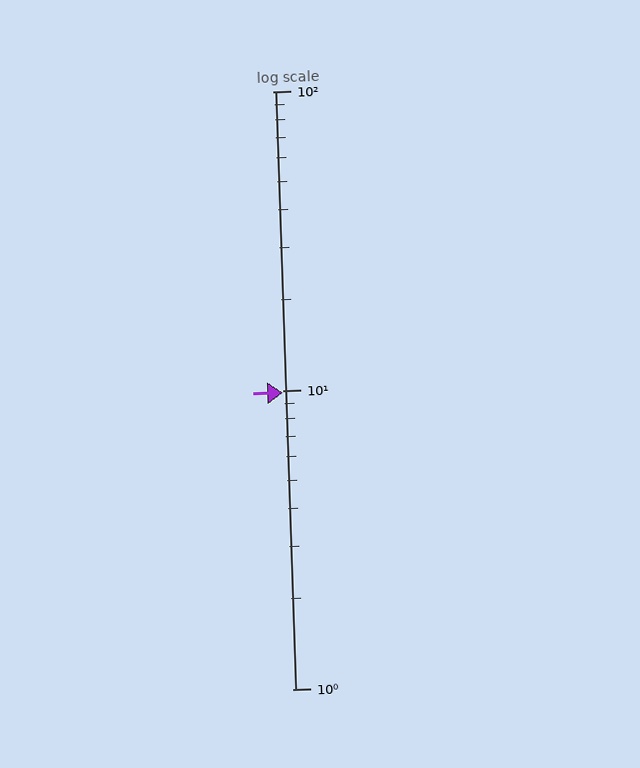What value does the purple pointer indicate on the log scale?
The pointer indicates approximately 9.8.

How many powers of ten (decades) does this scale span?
The scale spans 2 decades, from 1 to 100.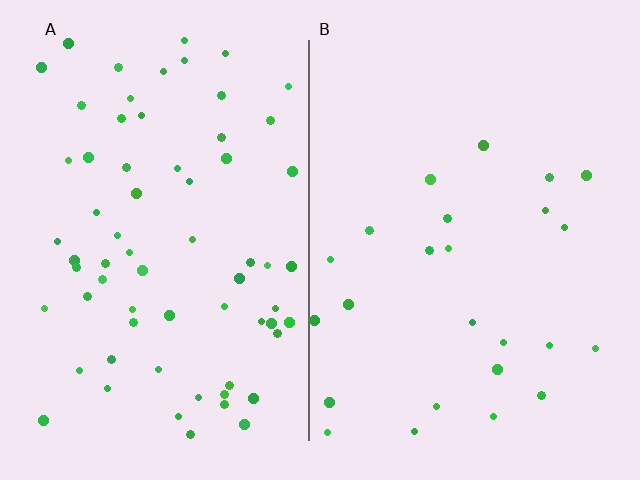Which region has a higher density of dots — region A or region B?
A (the left).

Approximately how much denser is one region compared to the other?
Approximately 2.8× — region A over region B.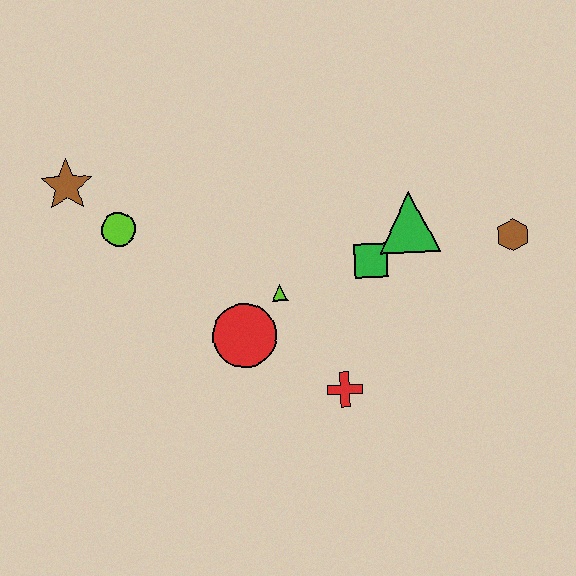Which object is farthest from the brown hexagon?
The brown star is farthest from the brown hexagon.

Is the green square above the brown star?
No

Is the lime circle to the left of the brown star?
No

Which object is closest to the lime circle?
The brown star is closest to the lime circle.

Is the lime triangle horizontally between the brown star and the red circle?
No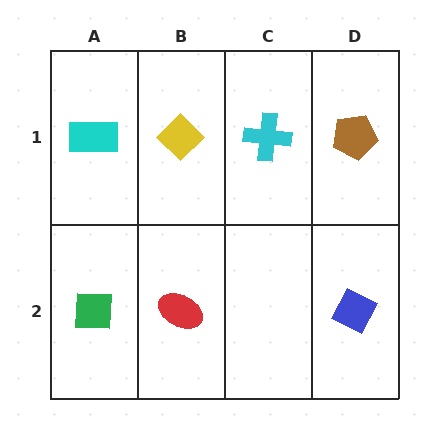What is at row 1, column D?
A brown pentagon.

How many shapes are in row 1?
4 shapes.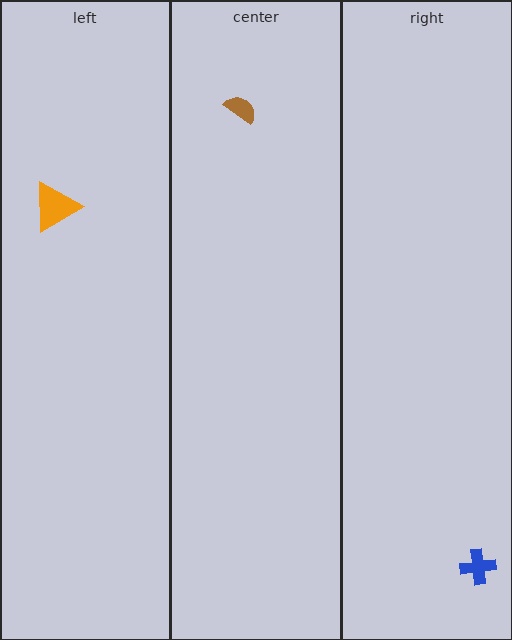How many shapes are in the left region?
1.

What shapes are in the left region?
The orange triangle.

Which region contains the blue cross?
The right region.